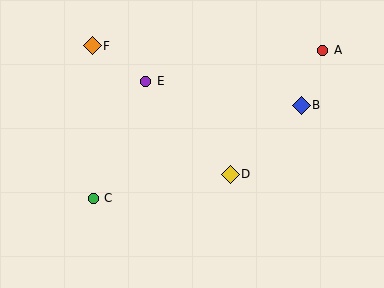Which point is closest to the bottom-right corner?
Point D is closest to the bottom-right corner.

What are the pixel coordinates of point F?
Point F is at (92, 46).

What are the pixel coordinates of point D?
Point D is at (230, 174).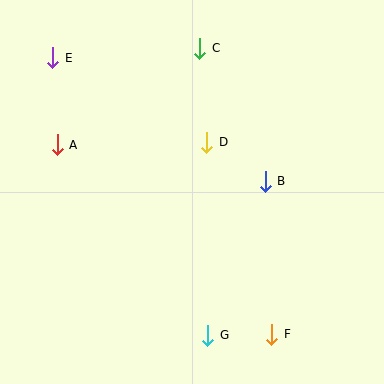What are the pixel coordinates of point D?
Point D is at (207, 142).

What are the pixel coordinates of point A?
Point A is at (57, 145).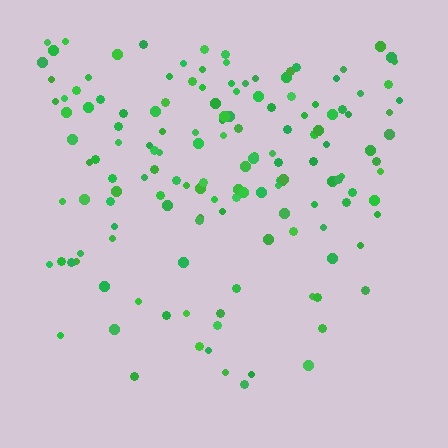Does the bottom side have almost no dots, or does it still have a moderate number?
Still a moderate number, just noticeably fewer than the top.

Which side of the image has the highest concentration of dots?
The top.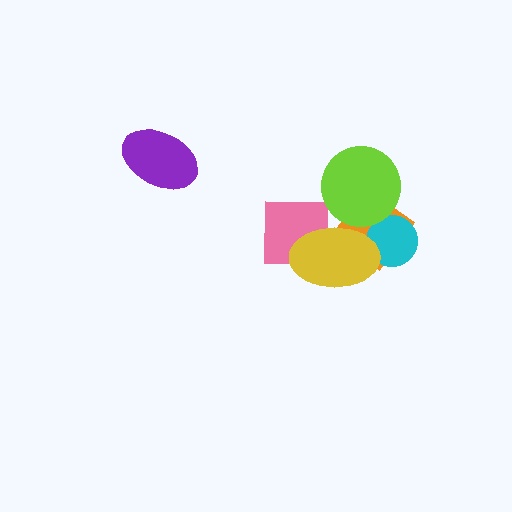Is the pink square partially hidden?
Yes, it is partially covered by another shape.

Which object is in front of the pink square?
The yellow ellipse is in front of the pink square.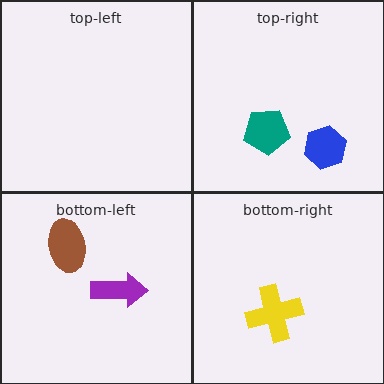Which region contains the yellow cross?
The bottom-right region.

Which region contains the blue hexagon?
The top-right region.